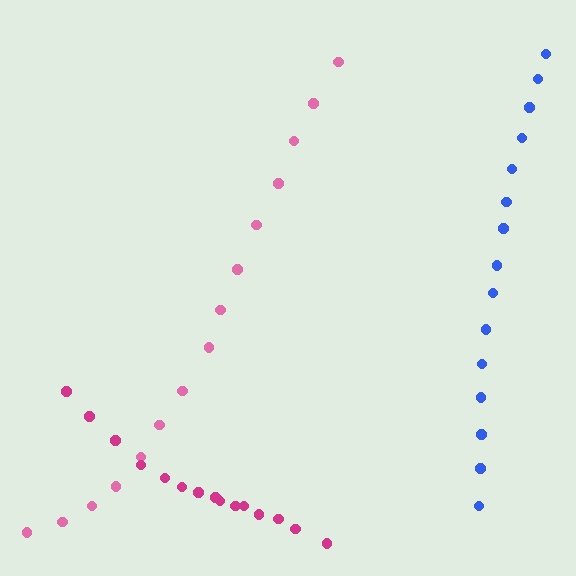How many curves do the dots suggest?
There are 3 distinct paths.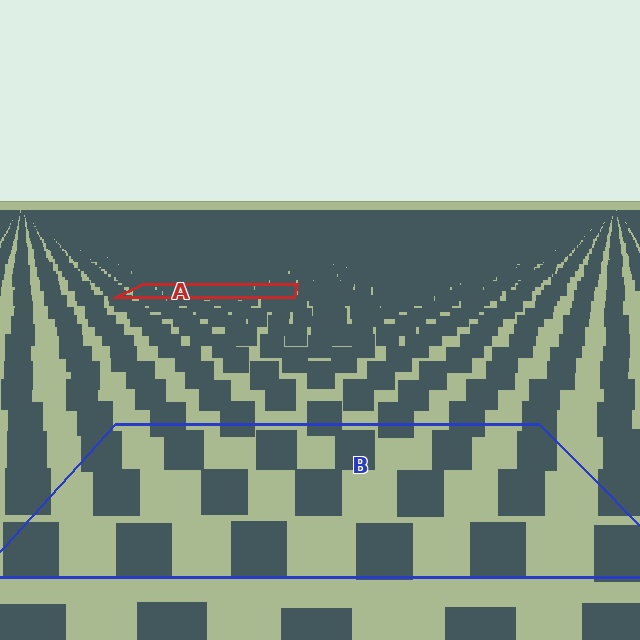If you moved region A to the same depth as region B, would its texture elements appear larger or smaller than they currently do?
They would appear larger. At a closer depth, the same texture elements are projected at a bigger on-screen size.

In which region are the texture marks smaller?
The texture marks are smaller in region A, because it is farther away.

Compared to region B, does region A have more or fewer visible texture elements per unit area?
Region A has more texture elements per unit area — they are packed more densely because it is farther away.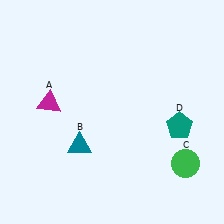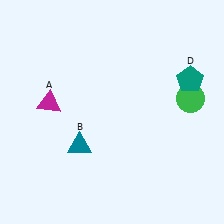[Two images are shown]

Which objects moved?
The objects that moved are: the green circle (C), the teal pentagon (D).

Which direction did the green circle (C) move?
The green circle (C) moved up.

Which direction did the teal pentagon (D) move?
The teal pentagon (D) moved up.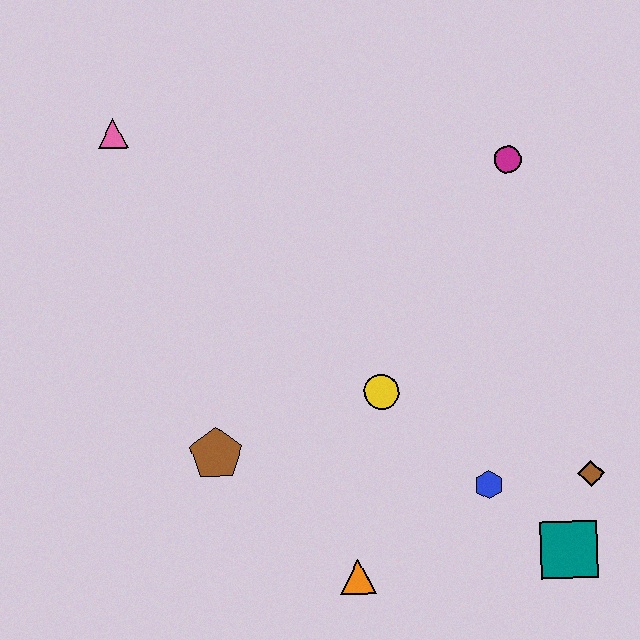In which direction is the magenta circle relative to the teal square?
The magenta circle is above the teal square.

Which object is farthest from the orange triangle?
The pink triangle is farthest from the orange triangle.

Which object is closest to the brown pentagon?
The yellow circle is closest to the brown pentagon.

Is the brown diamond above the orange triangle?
Yes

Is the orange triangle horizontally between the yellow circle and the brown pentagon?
Yes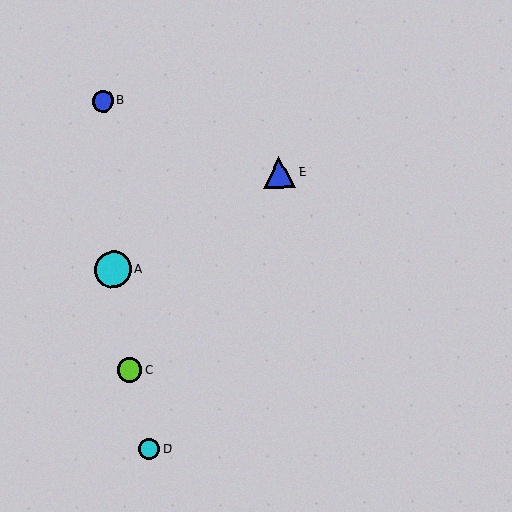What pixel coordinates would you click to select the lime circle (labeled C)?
Click at (129, 370) to select the lime circle C.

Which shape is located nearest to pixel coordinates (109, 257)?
The cyan circle (labeled A) at (113, 269) is nearest to that location.